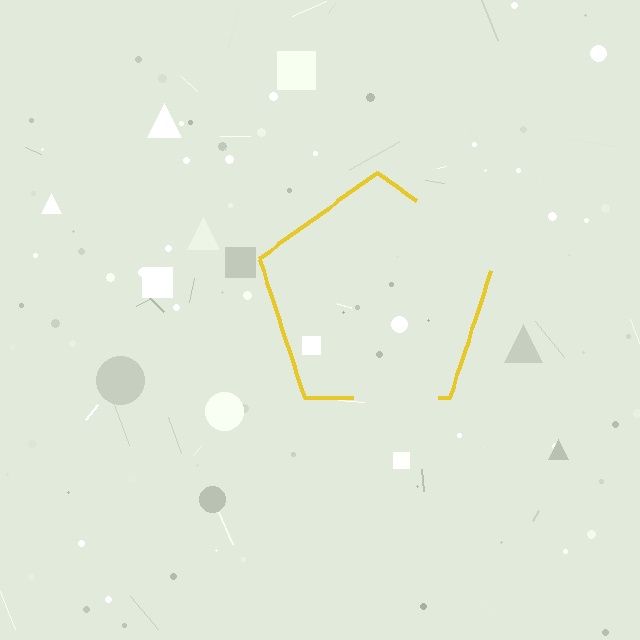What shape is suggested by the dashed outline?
The dashed outline suggests a pentagon.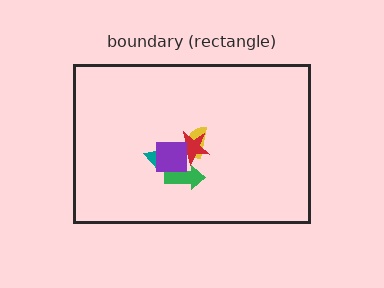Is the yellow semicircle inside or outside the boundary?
Inside.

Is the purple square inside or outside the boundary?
Inside.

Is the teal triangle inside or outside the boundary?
Inside.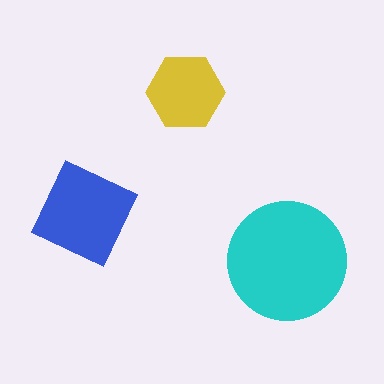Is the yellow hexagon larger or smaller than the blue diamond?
Smaller.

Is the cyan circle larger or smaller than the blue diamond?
Larger.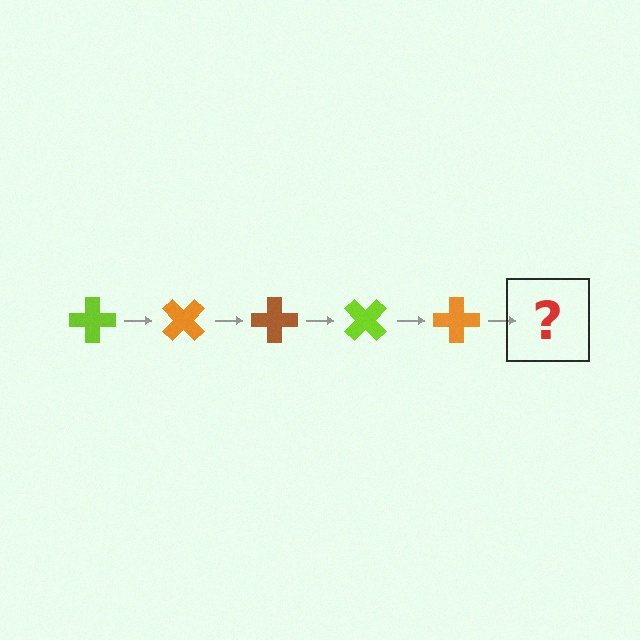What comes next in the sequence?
The next element should be a brown cross, rotated 225 degrees from the start.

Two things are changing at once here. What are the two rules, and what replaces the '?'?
The two rules are that it rotates 45 degrees each step and the color cycles through lime, orange, and brown. The '?' should be a brown cross, rotated 225 degrees from the start.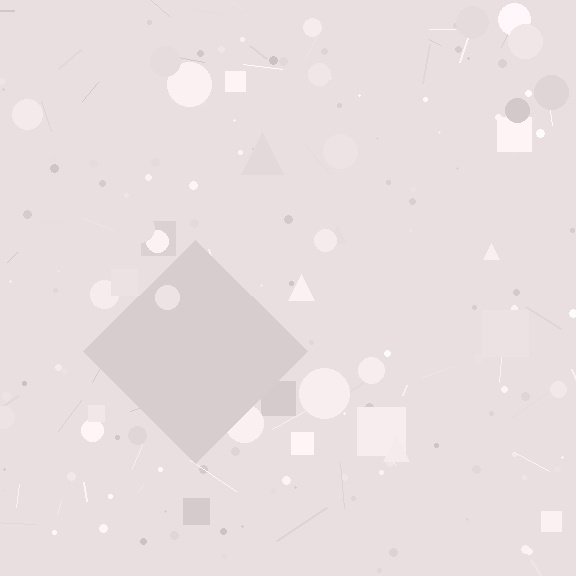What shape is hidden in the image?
A diamond is hidden in the image.